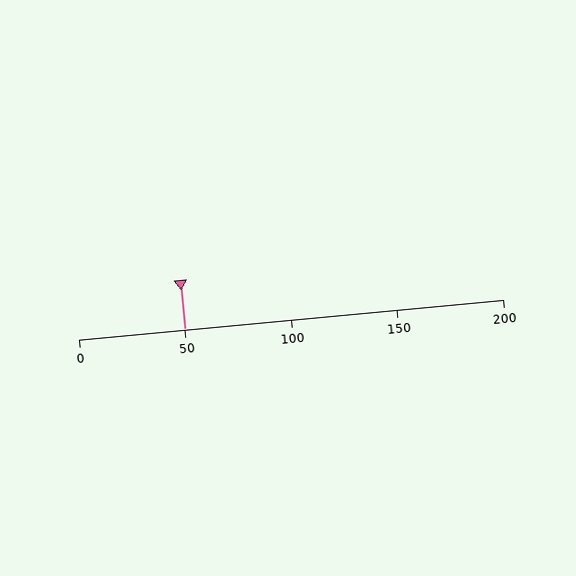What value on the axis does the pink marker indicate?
The marker indicates approximately 50.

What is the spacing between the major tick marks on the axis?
The major ticks are spaced 50 apart.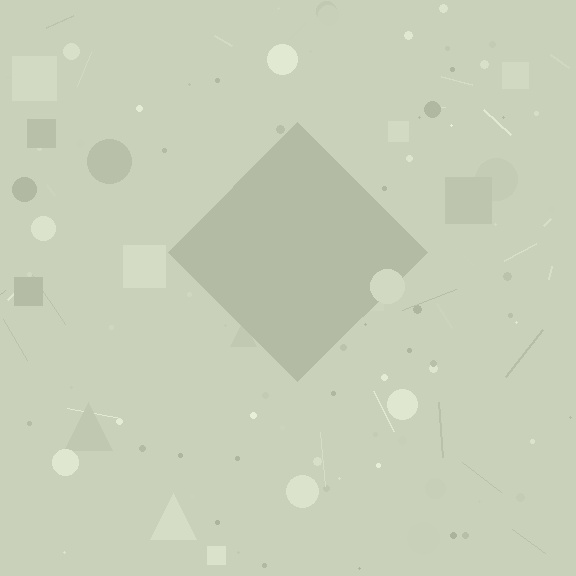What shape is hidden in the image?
A diamond is hidden in the image.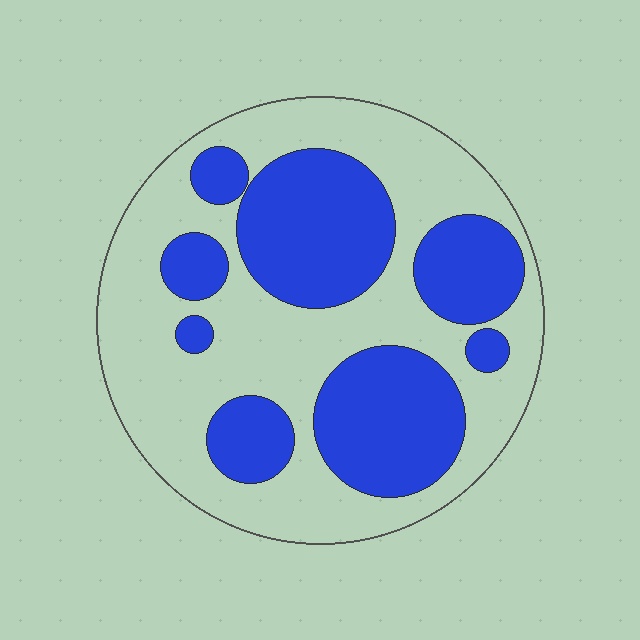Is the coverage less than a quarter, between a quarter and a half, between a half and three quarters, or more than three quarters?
Between a quarter and a half.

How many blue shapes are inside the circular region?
8.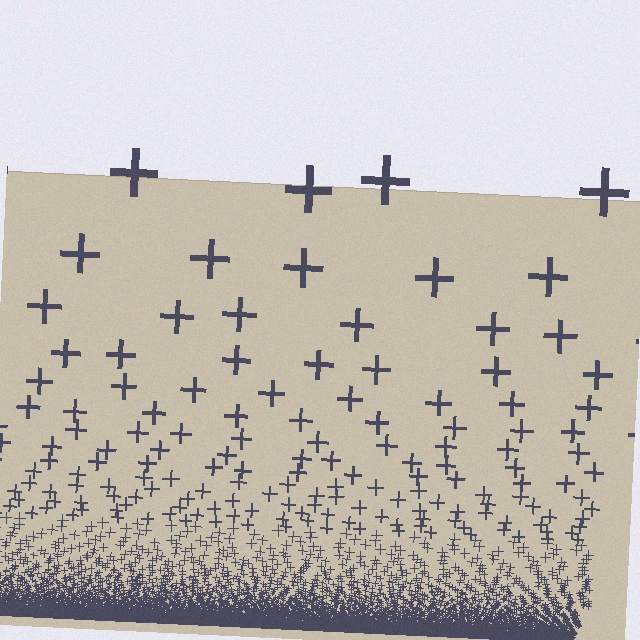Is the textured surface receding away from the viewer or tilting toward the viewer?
The surface appears to tilt toward the viewer. Texture elements get larger and sparser toward the top.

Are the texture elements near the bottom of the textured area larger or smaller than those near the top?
Smaller. The gradient is inverted — elements near the bottom are smaller and denser.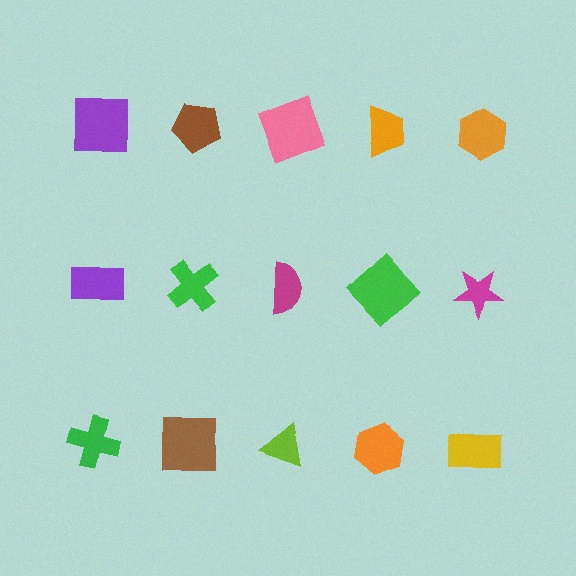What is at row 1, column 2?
A brown pentagon.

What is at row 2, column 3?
A magenta semicircle.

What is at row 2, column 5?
A magenta star.